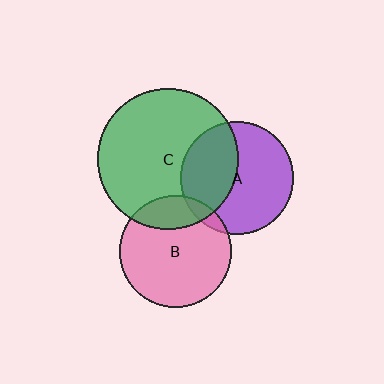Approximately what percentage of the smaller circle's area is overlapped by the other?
Approximately 20%.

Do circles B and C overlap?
Yes.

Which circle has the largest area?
Circle C (green).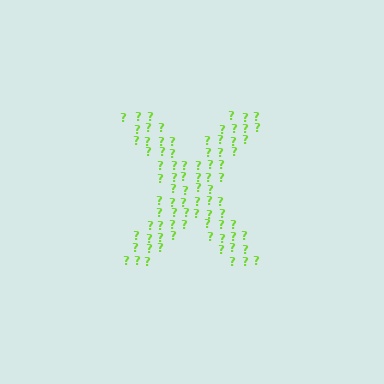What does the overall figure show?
The overall figure shows the letter X.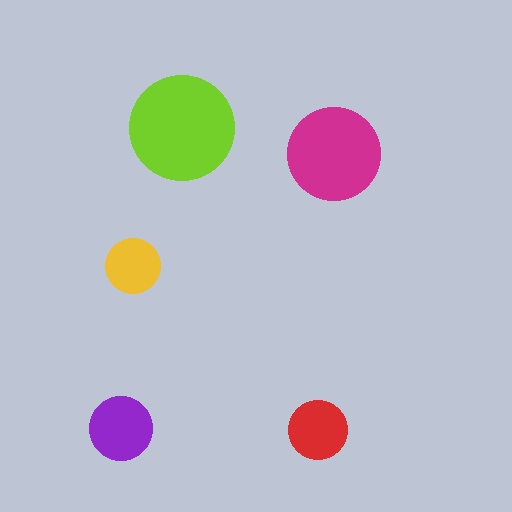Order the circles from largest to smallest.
the lime one, the magenta one, the purple one, the red one, the yellow one.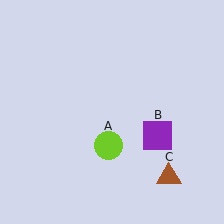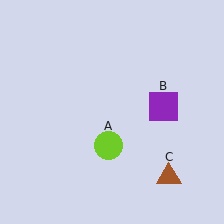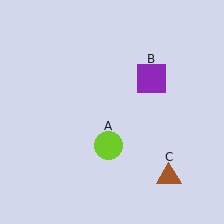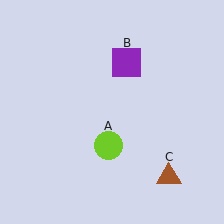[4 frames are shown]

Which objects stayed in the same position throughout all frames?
Lime circle (object A) and brown triangle (object C) remained stationary.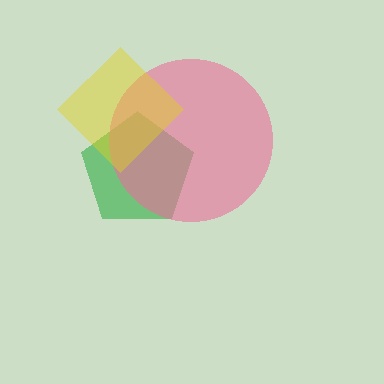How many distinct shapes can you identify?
There are 3 distinct shapes: a green pentagon, a pink circle, a yellow diamond.